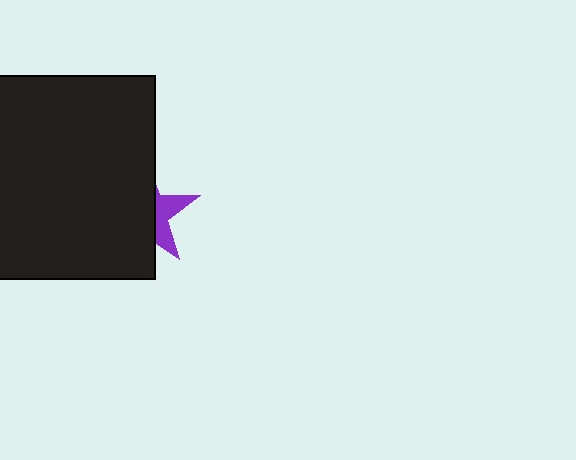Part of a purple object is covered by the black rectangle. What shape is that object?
It is a star.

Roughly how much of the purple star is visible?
A small part of it is visible (roughly 32%).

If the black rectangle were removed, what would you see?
You would see the complete purple star.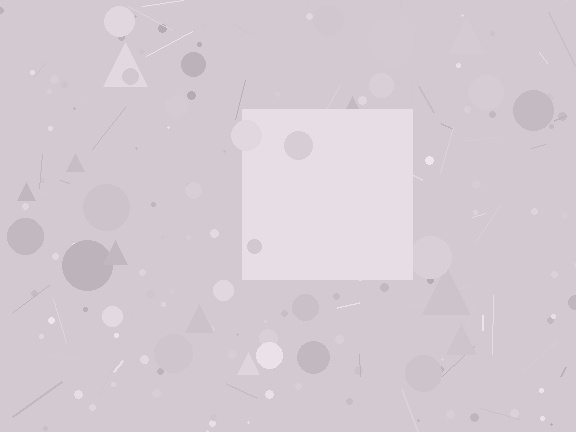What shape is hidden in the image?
A square is hidden in the image.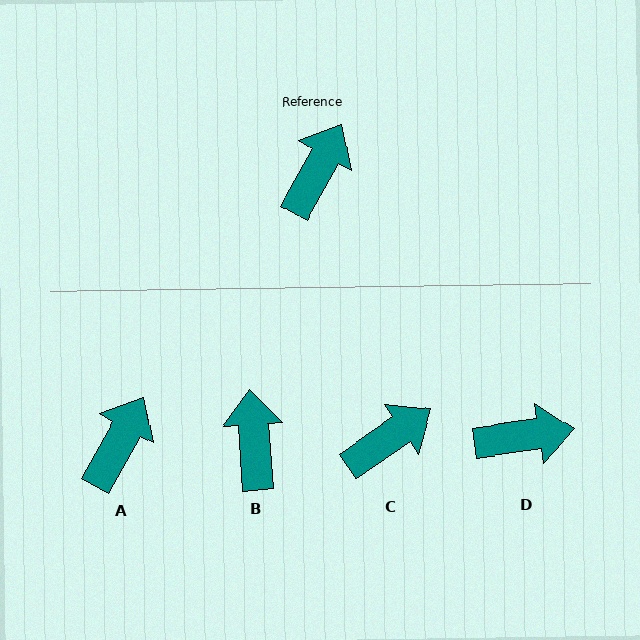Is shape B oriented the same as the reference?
No, it is off by about 33 degrees.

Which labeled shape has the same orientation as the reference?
A.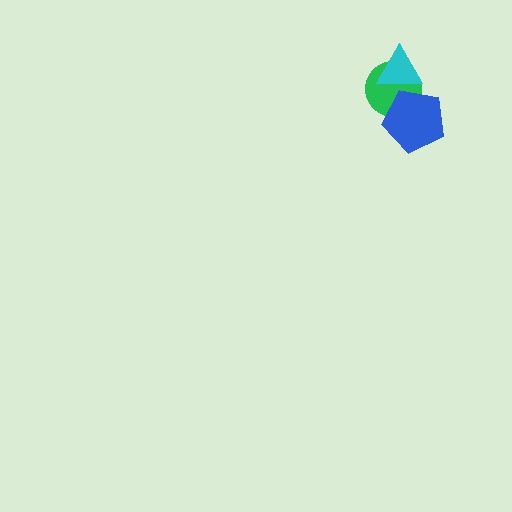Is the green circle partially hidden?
Yes, it is partially covered by another shape.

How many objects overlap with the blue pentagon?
2 objects overlap with the blue pentagon.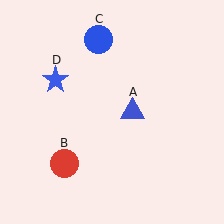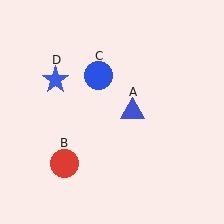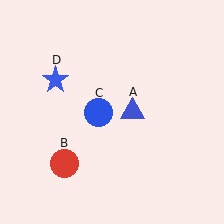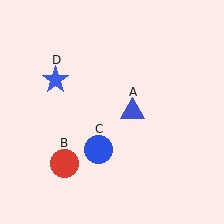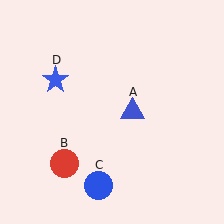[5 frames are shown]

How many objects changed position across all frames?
1 object changed position: blue circle (object C).